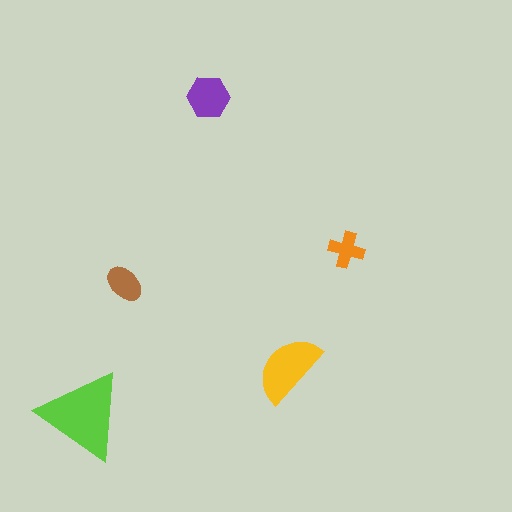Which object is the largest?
The lime triangle.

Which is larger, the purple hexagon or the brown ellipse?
The purple hexagon.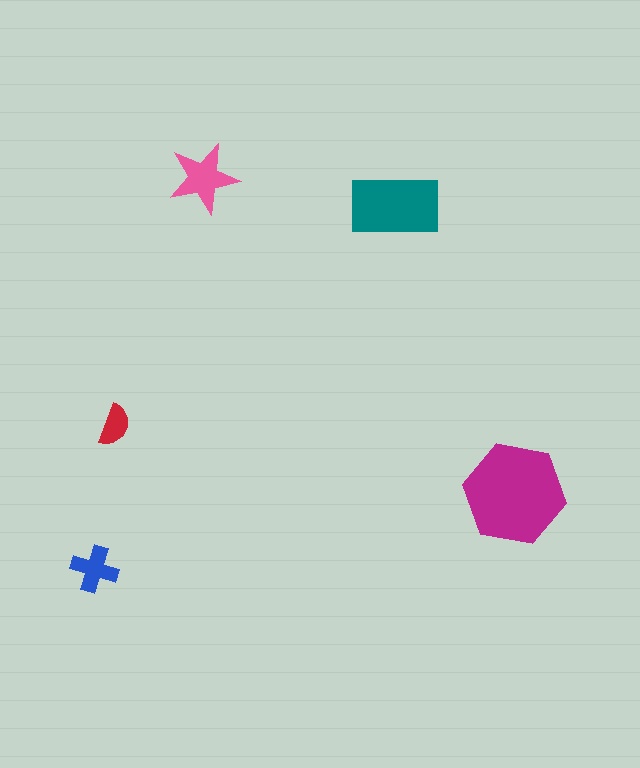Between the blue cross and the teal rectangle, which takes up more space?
The teal rectangle.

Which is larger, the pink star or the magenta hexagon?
The magenta hexagon.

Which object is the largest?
The magenta hexagon.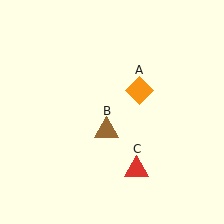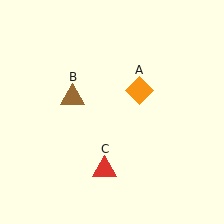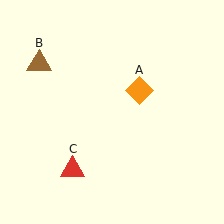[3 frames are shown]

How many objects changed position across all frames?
2 objects changed position: brown triangle (object B), red triangle (object C).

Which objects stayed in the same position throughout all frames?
Orange diamond (object A) remained stationary.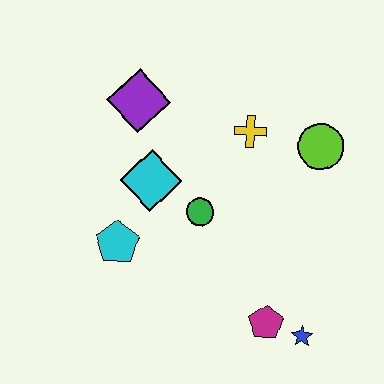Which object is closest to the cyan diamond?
The green circle is closest to the cyan diamond.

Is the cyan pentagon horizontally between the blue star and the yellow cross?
No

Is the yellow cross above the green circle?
Yes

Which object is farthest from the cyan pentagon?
The lime circle is farthest from the cyan pentagon.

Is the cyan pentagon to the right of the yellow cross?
No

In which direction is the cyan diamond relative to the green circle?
The cyan diamond is to the left of the green circle.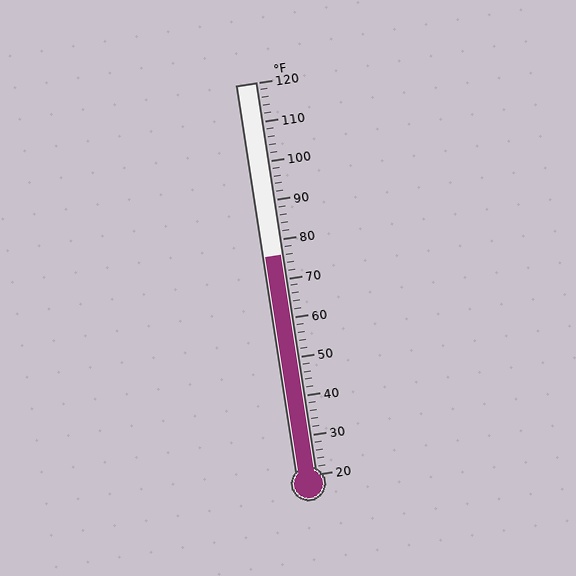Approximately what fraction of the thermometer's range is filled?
The thermometer is filled to approximately 55% of its range.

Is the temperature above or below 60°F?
The temperature is above 60°F.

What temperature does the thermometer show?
The thermometer shows approximately 76°F.